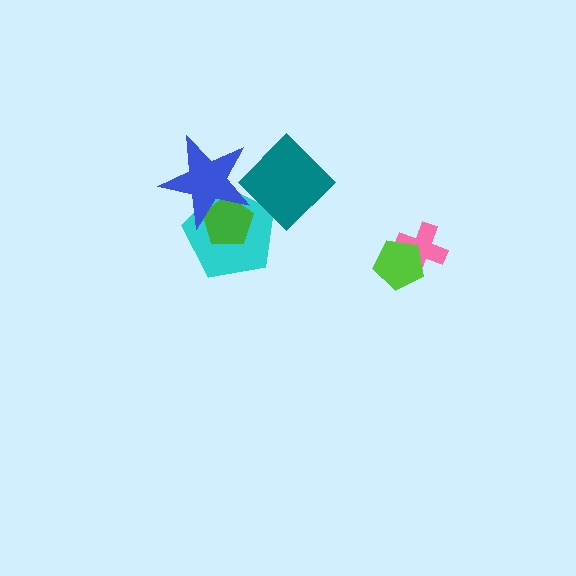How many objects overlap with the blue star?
3 objects overlap with the blue star.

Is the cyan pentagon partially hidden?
Yes, it is partially covered by another shape.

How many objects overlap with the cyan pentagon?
3 objects overlap with the cyan pentagon.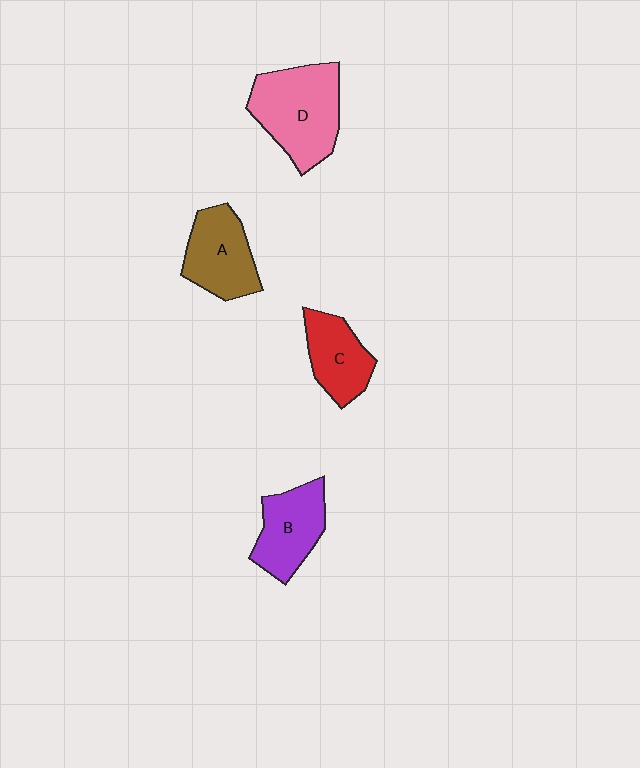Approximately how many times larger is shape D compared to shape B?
Approximately 1.4 times.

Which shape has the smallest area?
Shape C (red).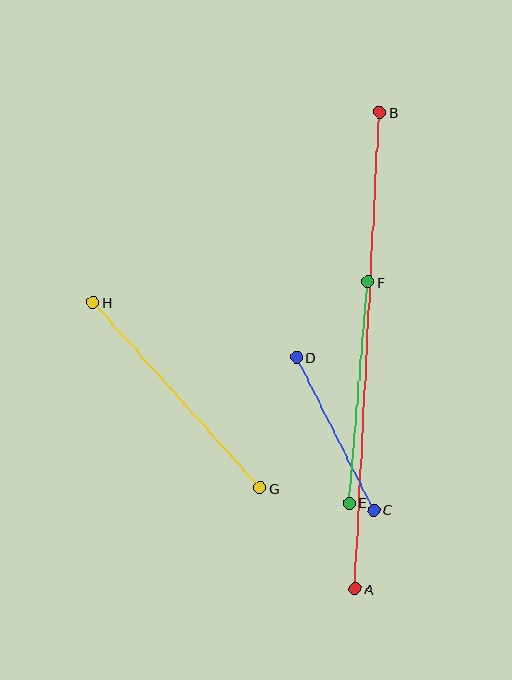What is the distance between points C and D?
The distance is approximately 171 pixels.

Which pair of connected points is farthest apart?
Points A and B are farthest apart.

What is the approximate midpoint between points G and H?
The midpoint is at approximately (177, 395) pixels.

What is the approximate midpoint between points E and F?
The midpoint is at approximately (358, 393) pixels.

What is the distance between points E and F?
The distance is approximately 222 pixels.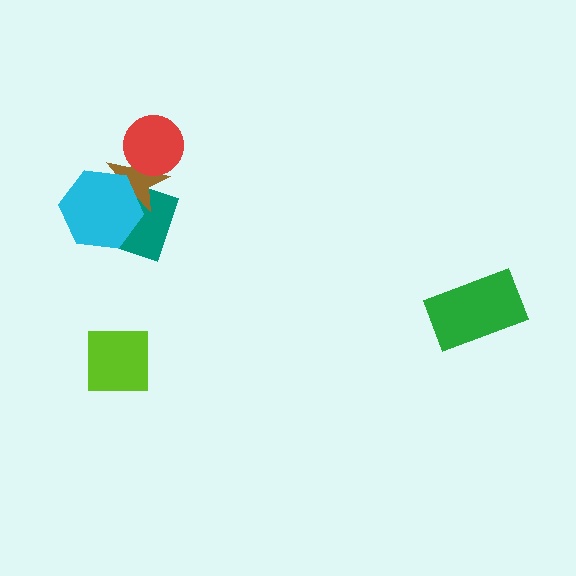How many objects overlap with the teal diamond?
2 objects overlap with the teal diamond.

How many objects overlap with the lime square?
0 objects overlap with the lime square.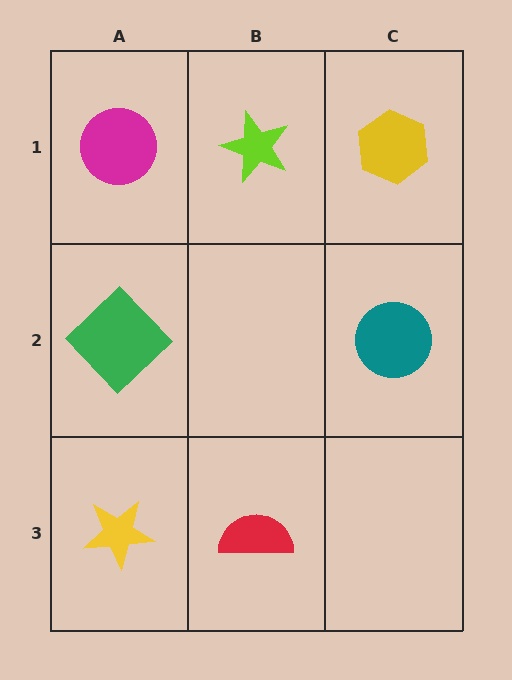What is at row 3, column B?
A red semicircle.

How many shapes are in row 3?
2 shapes.